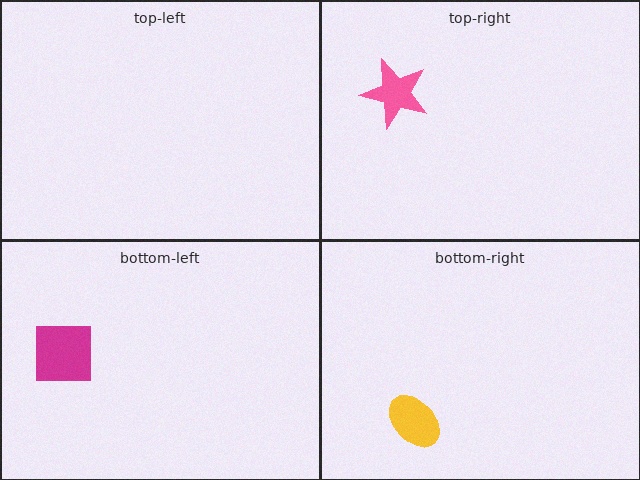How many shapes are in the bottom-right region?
1.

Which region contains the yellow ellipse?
The bottom-right region.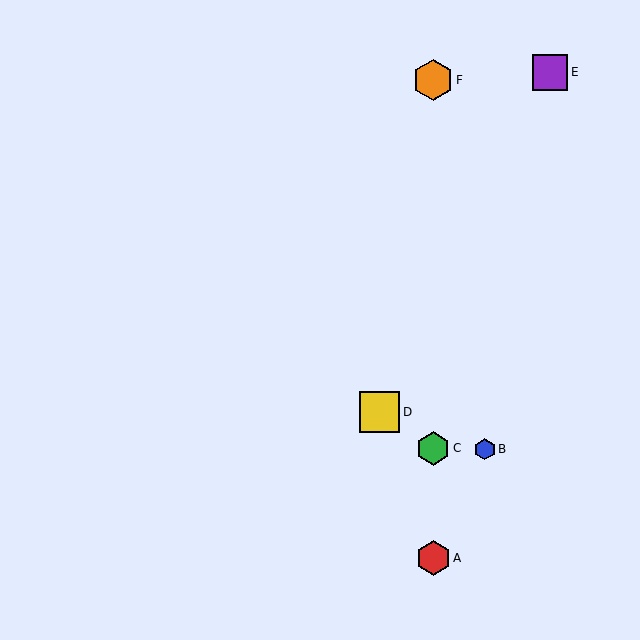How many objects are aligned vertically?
3 objects (A, C, F) are aligned vertically.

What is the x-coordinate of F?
Object F is at x≈433.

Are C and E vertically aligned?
No, C is at x≈433 and E is at x≈550.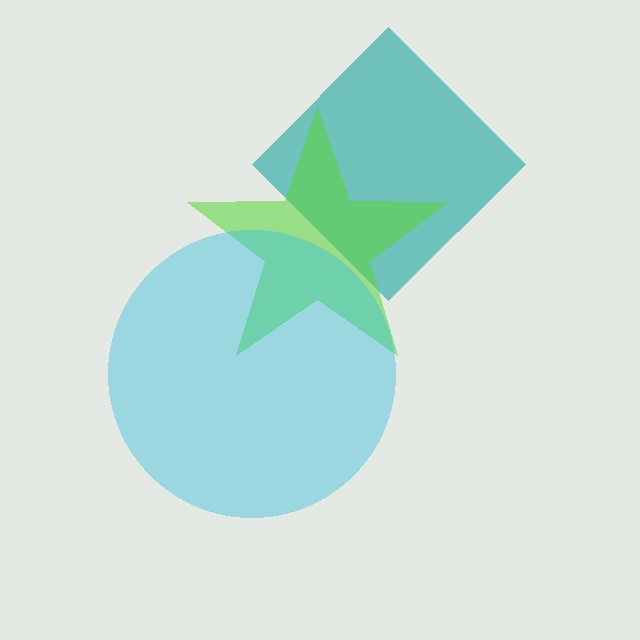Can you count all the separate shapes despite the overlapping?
Yes, there are 3 separate shapes.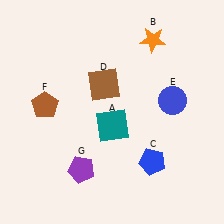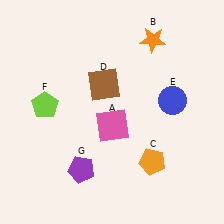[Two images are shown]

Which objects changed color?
A changed from teal to pink. C changed from blue to orange. F changed from brown to lime.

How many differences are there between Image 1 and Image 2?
There are 3 differences between the two images.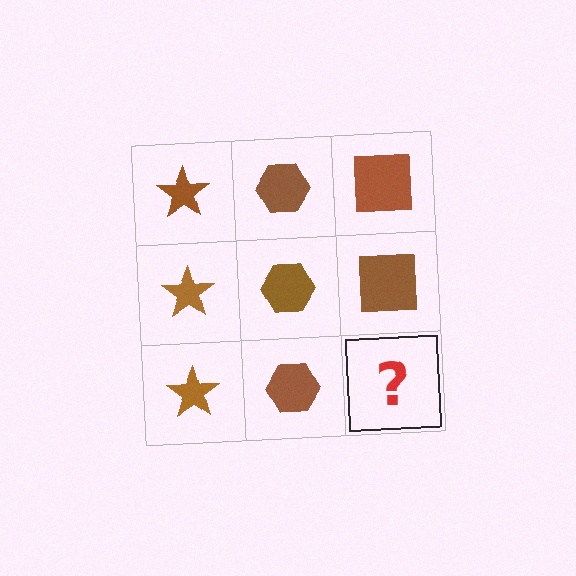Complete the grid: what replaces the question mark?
The question mark should be replaced with a brown square.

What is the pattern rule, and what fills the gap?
The rule is that each column has a consistent shape. The gap should be filled with a brown square.